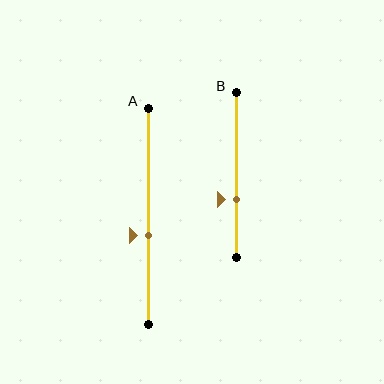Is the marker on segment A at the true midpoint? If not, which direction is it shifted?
No, the marker on segment A is shifted downward by about 9% of the segment length.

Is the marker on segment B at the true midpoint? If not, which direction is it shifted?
No, the marker on segment B is shifted downward by about 15% of the segment length.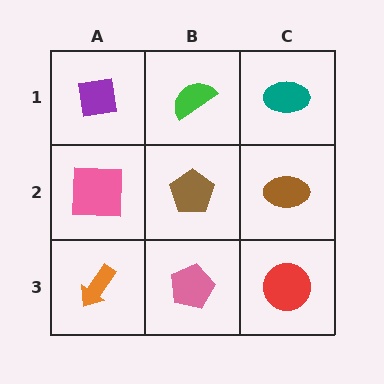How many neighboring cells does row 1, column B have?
3.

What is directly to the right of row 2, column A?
A brown pentagon.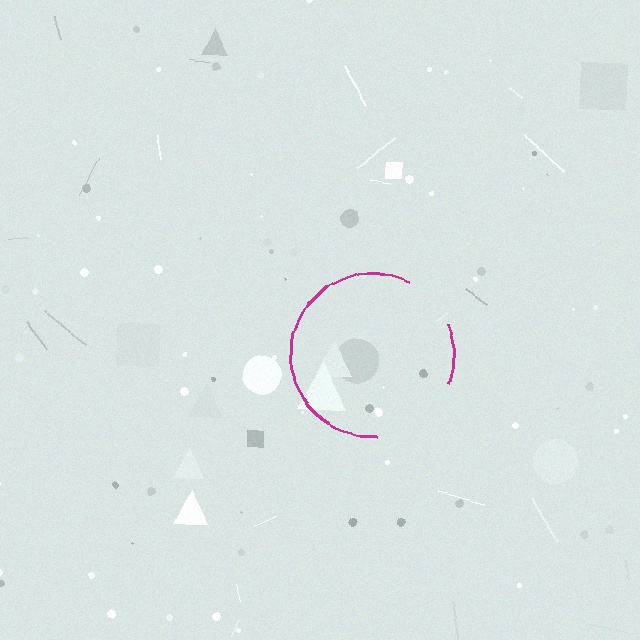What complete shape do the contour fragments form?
The contour fragments form a circle.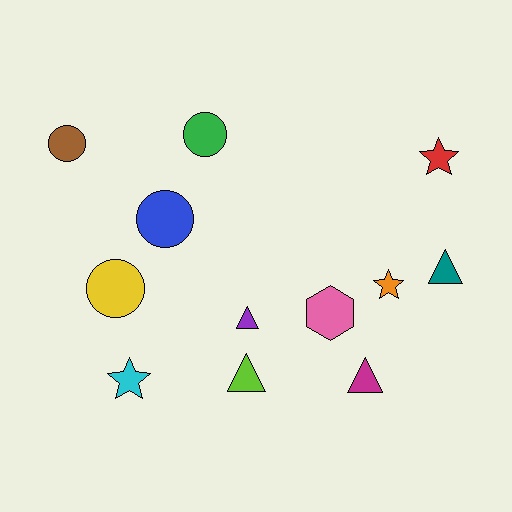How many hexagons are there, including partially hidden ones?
There is 1 hexagon.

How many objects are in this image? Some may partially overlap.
There are 12 objects.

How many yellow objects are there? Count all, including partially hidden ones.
There is 1 yellow object.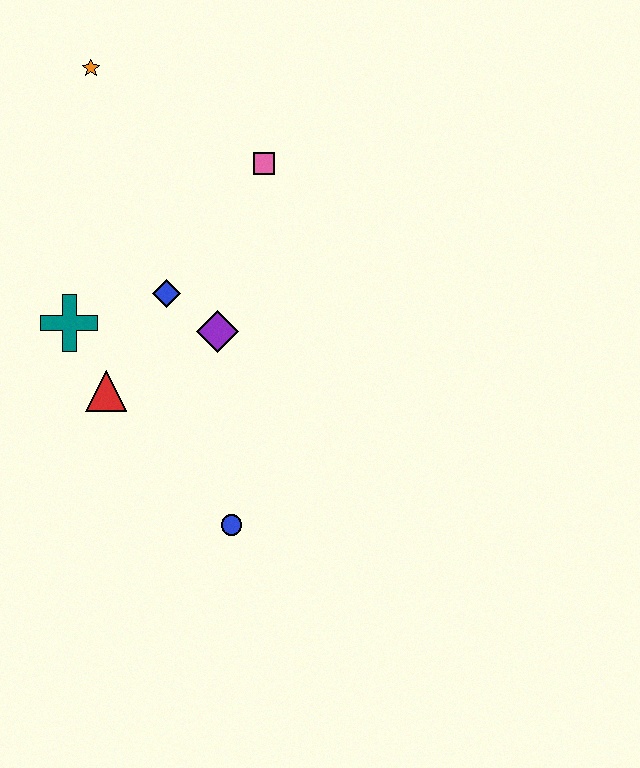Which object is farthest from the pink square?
The blue circle is farthest from the pink square.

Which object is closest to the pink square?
The blue diamond is closest to the pink square.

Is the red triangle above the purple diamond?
No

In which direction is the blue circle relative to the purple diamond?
The blue circle is below the purple diamond.